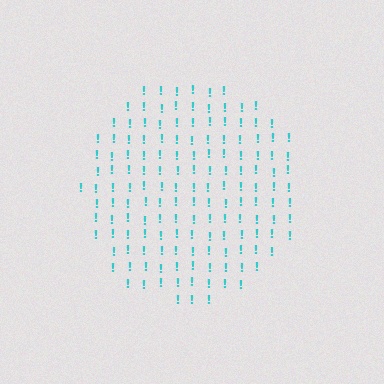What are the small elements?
The small elements are exclamation marks.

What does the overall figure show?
The overall figure shows a circle.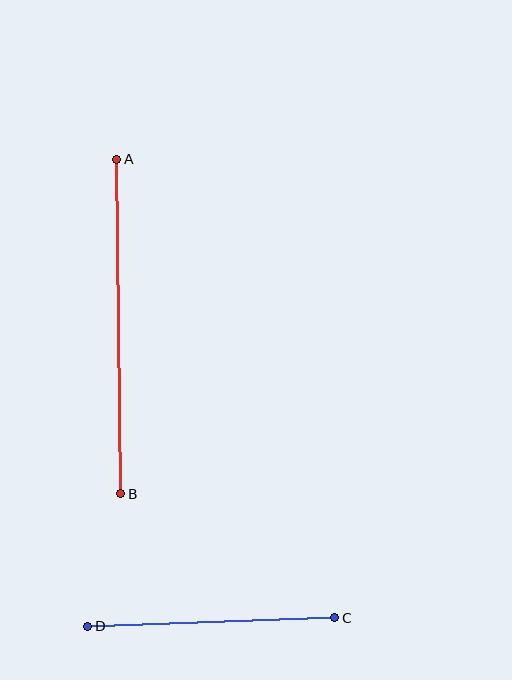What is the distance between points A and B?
The distance is approximately 335 pixels.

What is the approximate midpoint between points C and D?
The midpoint is at approximately (211, 622) pixels.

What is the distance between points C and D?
The distance is approximately 247 pixels.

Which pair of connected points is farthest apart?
Points A and B are farthest apart.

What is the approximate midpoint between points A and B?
The midpoint is at approximately (119, 326) pixels.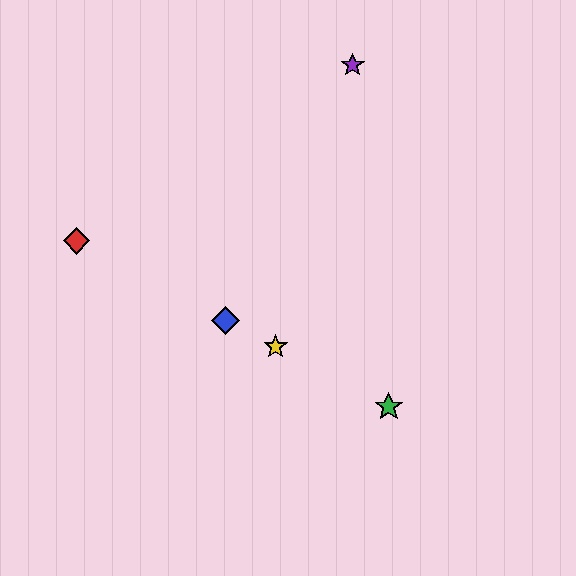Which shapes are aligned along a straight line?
The red diamond, the blue diamond, the green star, the yellow star are aligned along a straight line.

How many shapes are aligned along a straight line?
4 shapes (the red diamond, the blue diamond, the green star, the yellow star) are aligned along a straight line.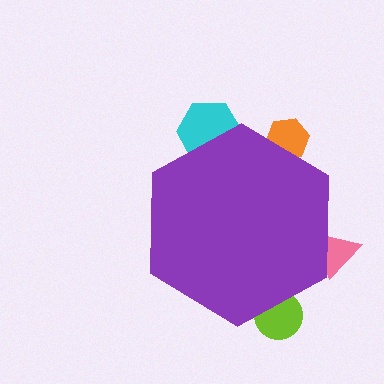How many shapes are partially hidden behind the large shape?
4 shapes are partially hidden.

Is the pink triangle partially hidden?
Yes, the pink triangle is partially hidden behind the purple hexagon.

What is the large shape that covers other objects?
A purple hexagon.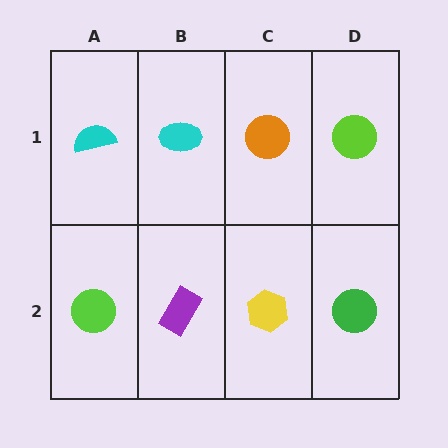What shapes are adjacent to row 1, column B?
A purple rectangle (row 2, column B), a cyan semicircle (row 1, column A), an orange circle (row 1, column C).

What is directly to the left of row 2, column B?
A lime circle.